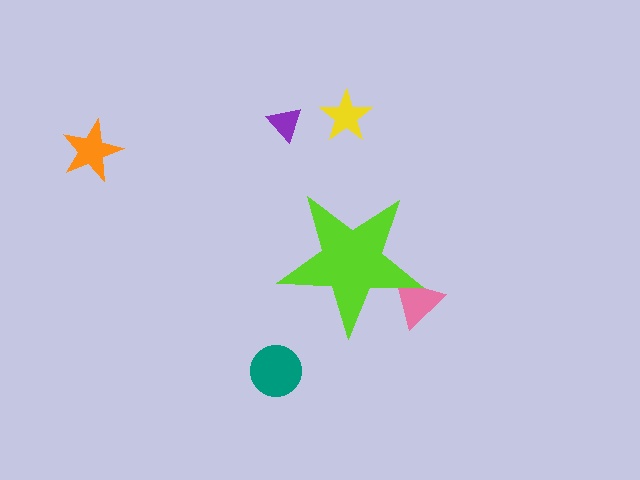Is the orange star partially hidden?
No, the orange star is fully visible.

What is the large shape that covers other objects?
A lime star.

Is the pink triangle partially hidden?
Yes, the pink triangle is partially hidden behind the lime star.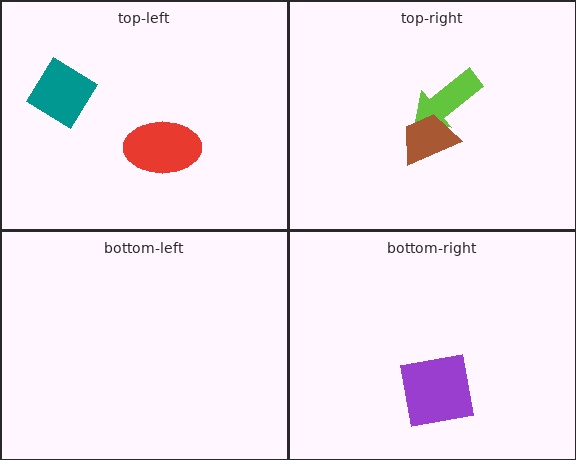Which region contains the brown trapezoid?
The top-right region.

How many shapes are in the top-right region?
2.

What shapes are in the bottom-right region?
The purple square.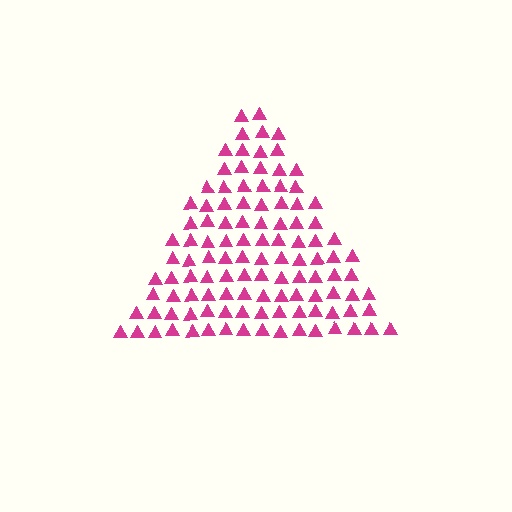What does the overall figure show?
The overall figure shows a triangle.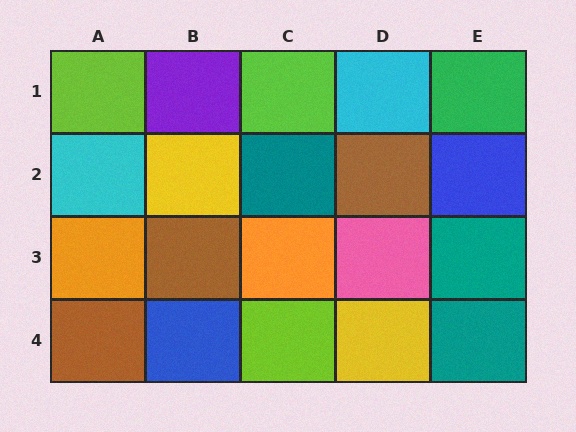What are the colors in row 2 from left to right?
Cyan, yellow, teal, brown, blue.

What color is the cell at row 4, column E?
Teal.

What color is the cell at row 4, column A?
Brown.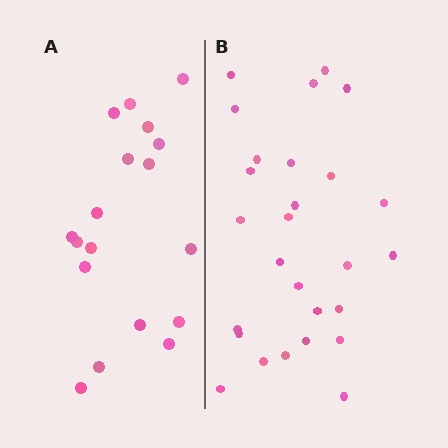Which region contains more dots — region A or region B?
Region B (the right region) has more dots.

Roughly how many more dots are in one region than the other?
Region B has roughly 8 or so more dots than region A.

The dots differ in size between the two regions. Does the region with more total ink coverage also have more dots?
No. Region A has more total ink coverage because its dots are larger, but region B actually contains more individual dots. Total area can be misleading — the number of items is what matters here.